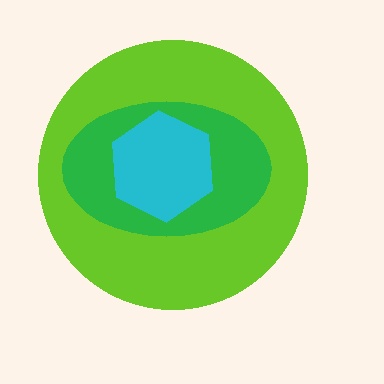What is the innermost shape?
The cyan hexagon.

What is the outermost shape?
The lime circle.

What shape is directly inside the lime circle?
The green ellipse.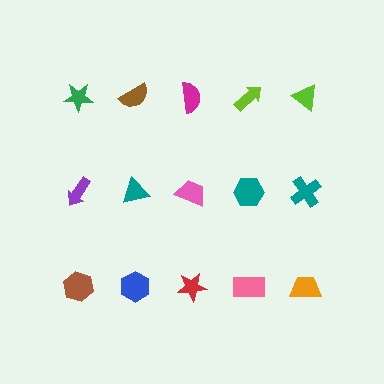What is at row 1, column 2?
A brown semicircle.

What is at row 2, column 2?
A teal triangle.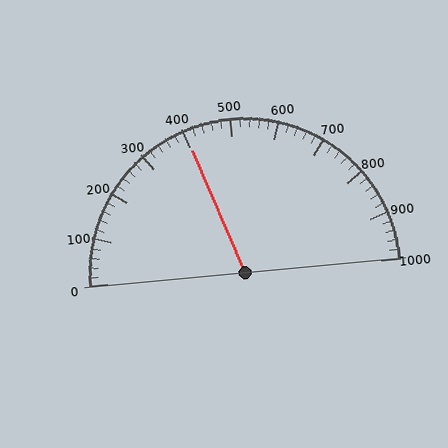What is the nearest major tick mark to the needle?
The nearest major tick mark is 400.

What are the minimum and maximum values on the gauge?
The gauge ranges from 0 to 1000.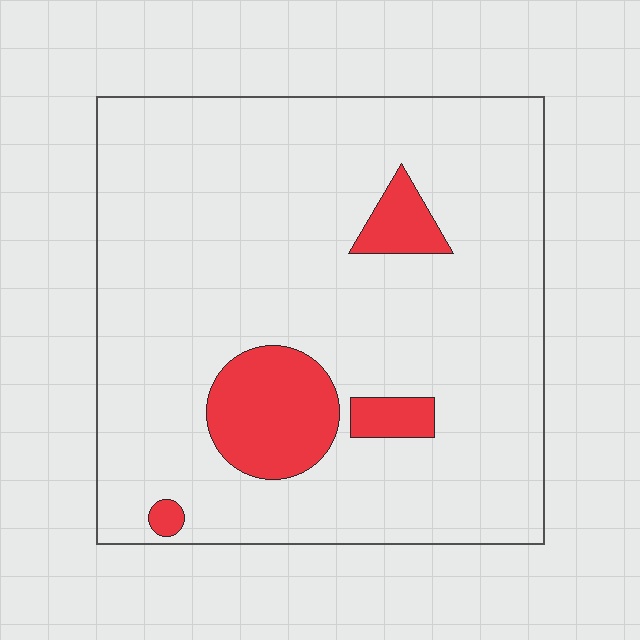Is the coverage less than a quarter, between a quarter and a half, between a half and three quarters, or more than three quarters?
Less than a quarter.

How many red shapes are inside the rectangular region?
4.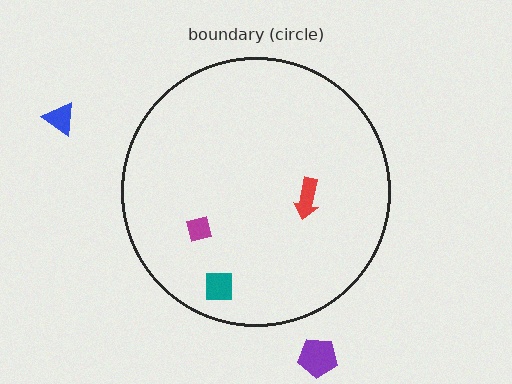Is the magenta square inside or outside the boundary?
Inside.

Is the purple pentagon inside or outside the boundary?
Outside.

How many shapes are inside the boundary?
3 inside, 2 outside.